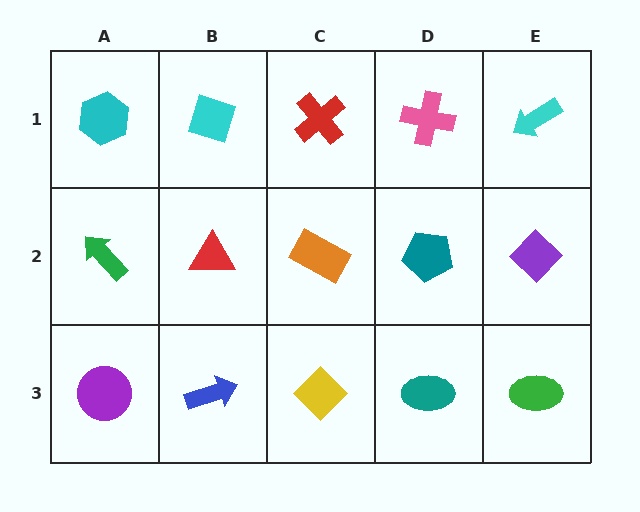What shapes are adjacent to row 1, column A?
A green arrow (row 2, column A), a cyan diamond (row 1, column B).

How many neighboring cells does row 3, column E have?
2.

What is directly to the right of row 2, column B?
An orange rectangle.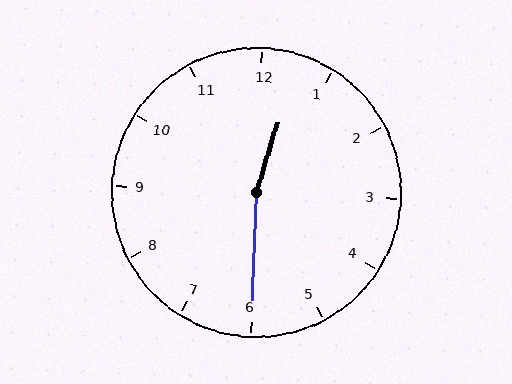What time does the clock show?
12:30.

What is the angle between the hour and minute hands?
Approximately 165 degrees.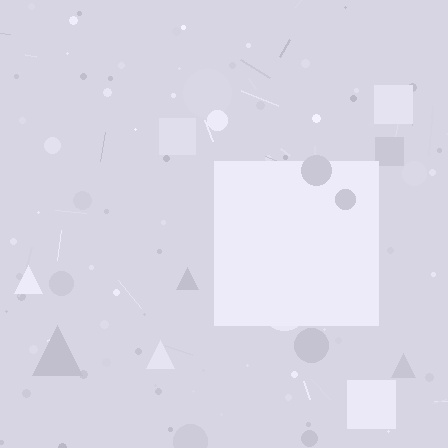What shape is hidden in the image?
A square is hidden in the image.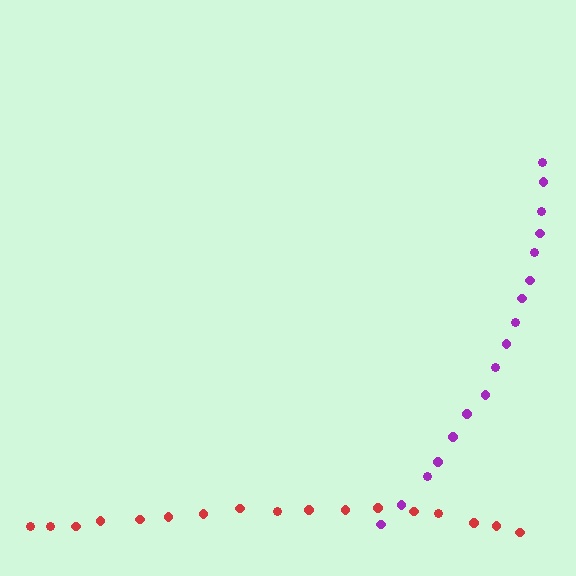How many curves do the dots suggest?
There are 2 distinct paths.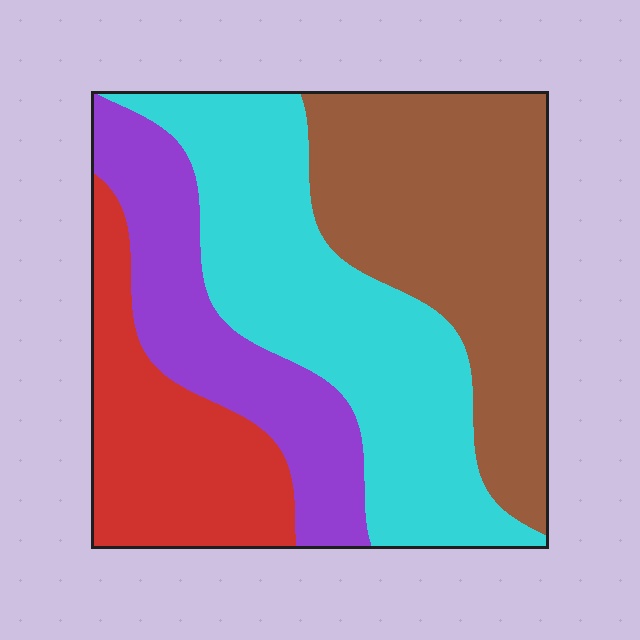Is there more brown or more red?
Brown.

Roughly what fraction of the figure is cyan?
Cyan covers roughly 30% of the figure.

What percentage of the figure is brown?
Brown covers about 30% of the figure.